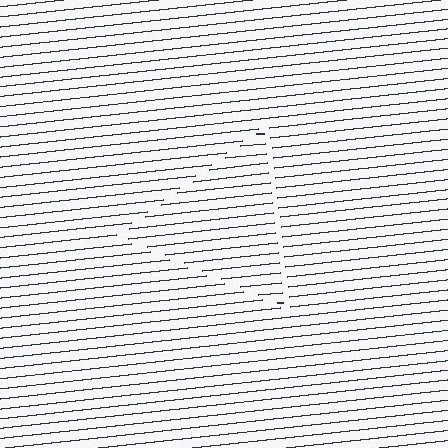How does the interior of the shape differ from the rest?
The interior of the shape contains the same grating, shifted by half a period — the contour is defined by the phase discontinuity where line-ends from the inner and outer gratings abut.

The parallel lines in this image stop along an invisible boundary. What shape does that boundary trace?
An illusory triangle. The interior of the shape contains the same grating, shifted by half a period — the contour is defined by the phase discontinuity where line-ends from the inner and outer gratings abut.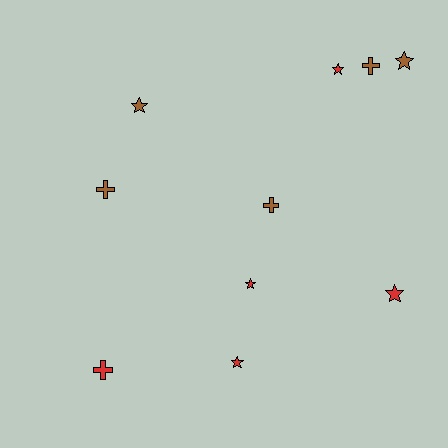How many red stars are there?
There are 4 red stars.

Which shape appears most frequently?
Star, with 6 objects.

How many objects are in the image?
There are 10 objects.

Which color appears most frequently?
Red, with 5 objects.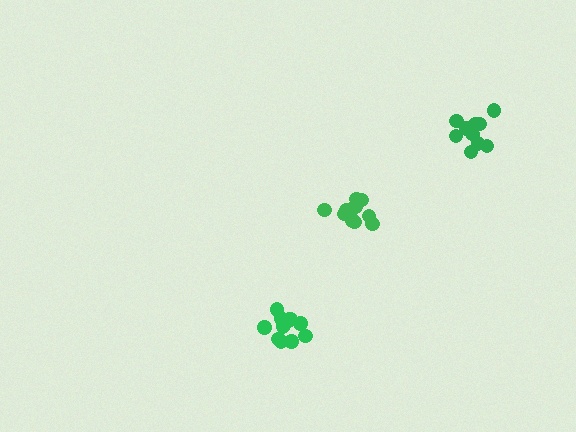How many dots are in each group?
Group 1: 11 dots, Group 2: 12 dots, Group 3: 12 dots (35 total).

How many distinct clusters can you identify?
There are 3 distinct clusters.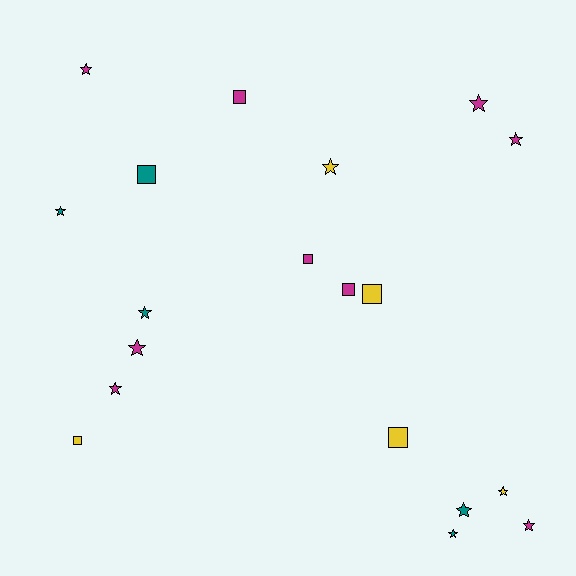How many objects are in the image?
There are 19 objects.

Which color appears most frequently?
Magenta, with 9 objects.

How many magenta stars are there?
There are 6 magenta stars.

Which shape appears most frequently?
Star, with 12 objects.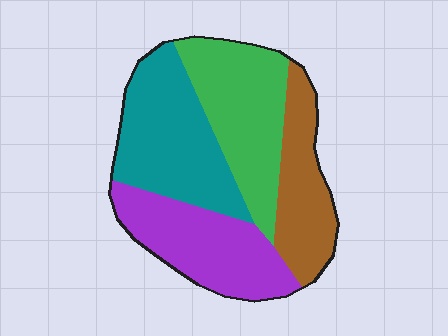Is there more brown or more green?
Green.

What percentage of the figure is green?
Green takes up about one quarter (1/4) of the figure.